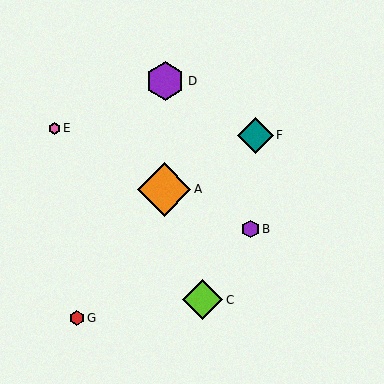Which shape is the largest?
The orange diamond (labeled A) is the largest.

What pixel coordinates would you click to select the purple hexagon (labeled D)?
Click at (165, 81) to select the purple hexagon D.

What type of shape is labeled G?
Shape G is a red hexagon.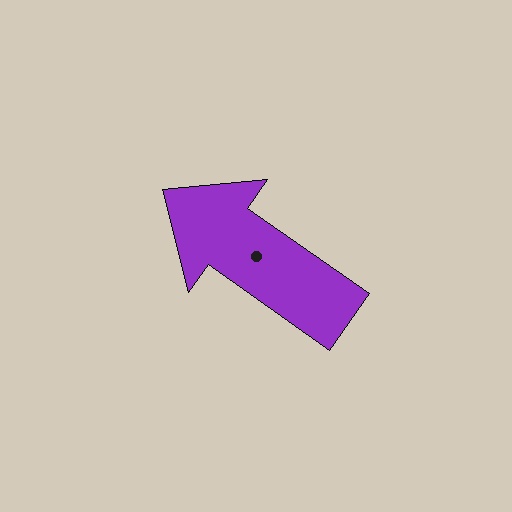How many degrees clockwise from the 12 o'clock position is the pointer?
Approximately 305 degrees.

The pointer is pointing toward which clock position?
Roughly 10 o'clock.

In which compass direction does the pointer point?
Northwest.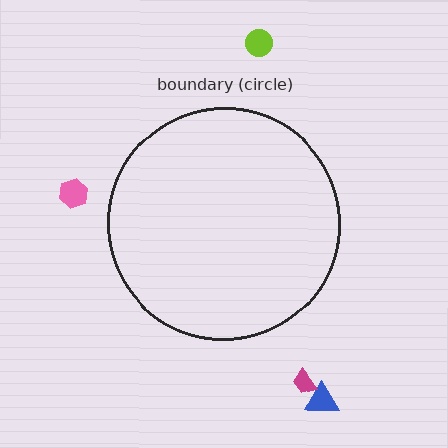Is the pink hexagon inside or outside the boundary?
Outside.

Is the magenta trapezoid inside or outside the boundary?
Outside.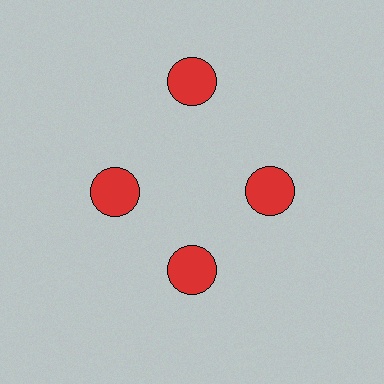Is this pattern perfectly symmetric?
No. The 4 red circles are arranged in a ring, but one element near the 12 o'clock position is pushed outward from the center, breaking the 4-fold rotational symmetry.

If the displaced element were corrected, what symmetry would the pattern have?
It would have 4-fold rotational symmetry — the pattern would map onto itself every 90 degrees.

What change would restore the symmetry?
The symmetry would be restored by moving it inward, back onto the ring so that all 4 circles sit at equal angles and equal distance from the center.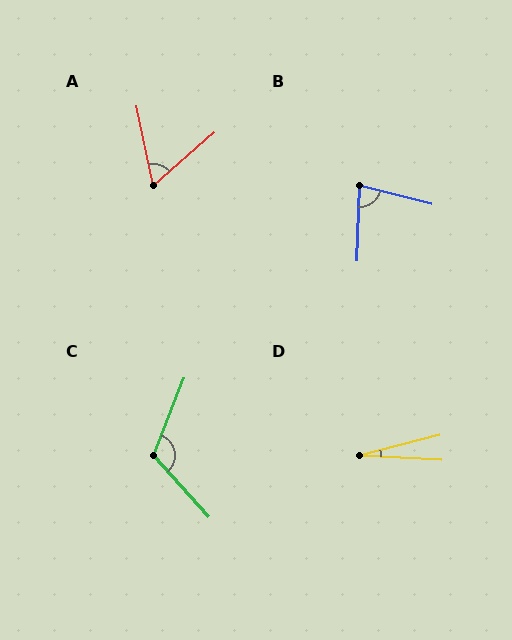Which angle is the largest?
C, at approximately 117 degrees.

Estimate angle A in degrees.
Approximately 61 degrees.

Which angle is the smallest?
D, at approximately 17 degrees.